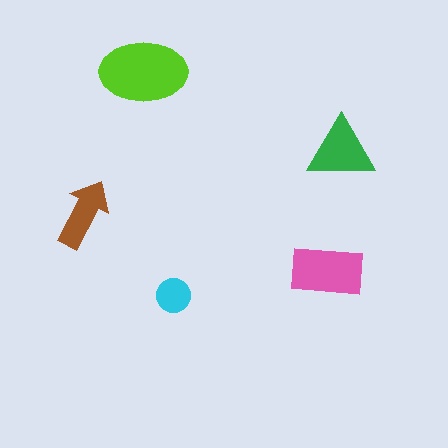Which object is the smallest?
The cyan circle.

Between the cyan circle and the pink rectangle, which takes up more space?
The pink rectangle.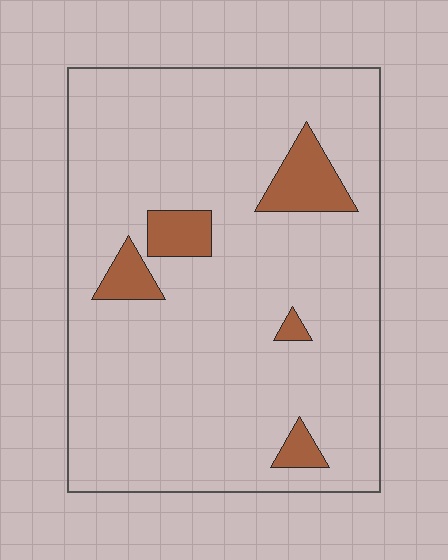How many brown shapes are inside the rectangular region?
5.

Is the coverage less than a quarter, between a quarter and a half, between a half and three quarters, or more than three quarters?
Less than a quarter.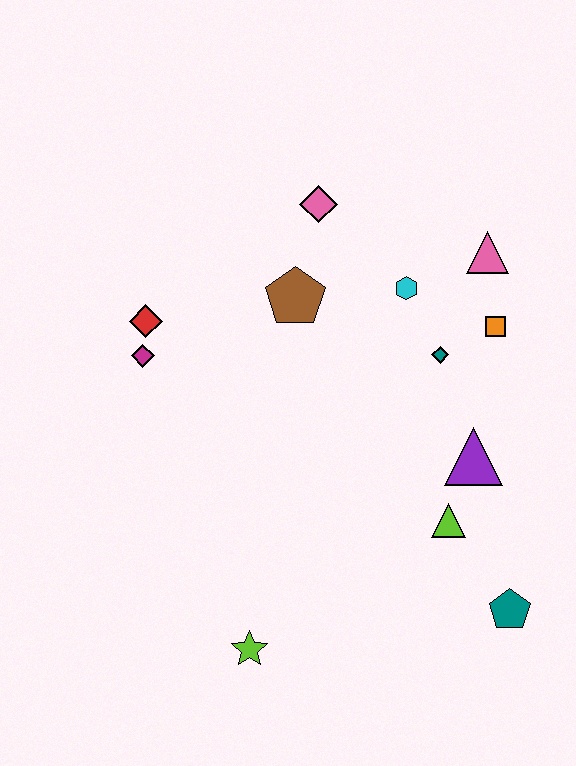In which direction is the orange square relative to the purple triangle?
The orange square is above the purple triangle.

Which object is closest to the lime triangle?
The purple triangle is closest to the lime triangle.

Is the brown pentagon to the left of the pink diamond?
Yes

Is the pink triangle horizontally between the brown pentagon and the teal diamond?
No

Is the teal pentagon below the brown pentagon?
Yes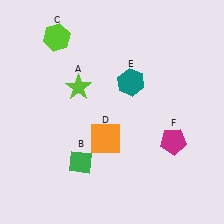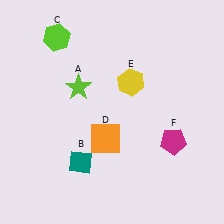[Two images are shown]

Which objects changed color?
B changed from green to teal. E changed from teal to yellow.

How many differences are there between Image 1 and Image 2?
There are 2 differences between the two images.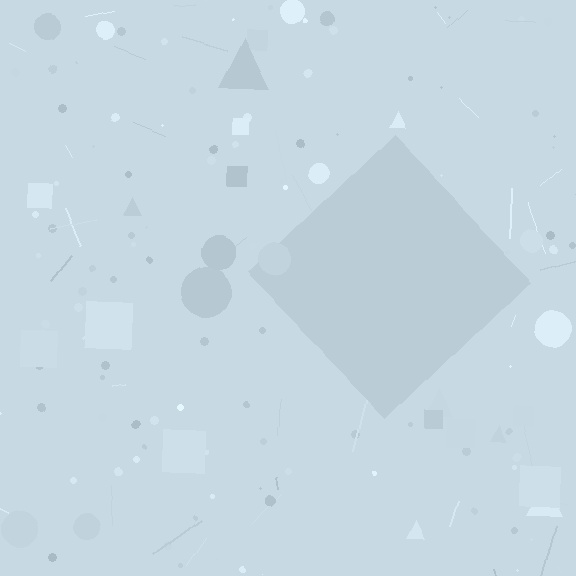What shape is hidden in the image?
A diamond is hidden in the image.